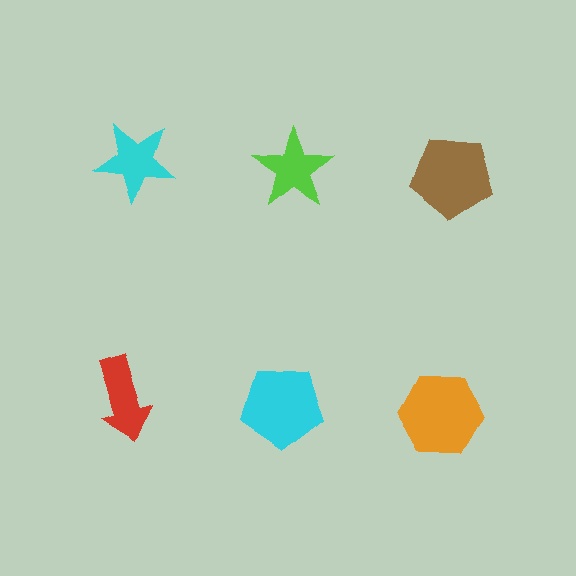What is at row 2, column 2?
A cyan pentagon.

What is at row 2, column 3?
An orange hexagon.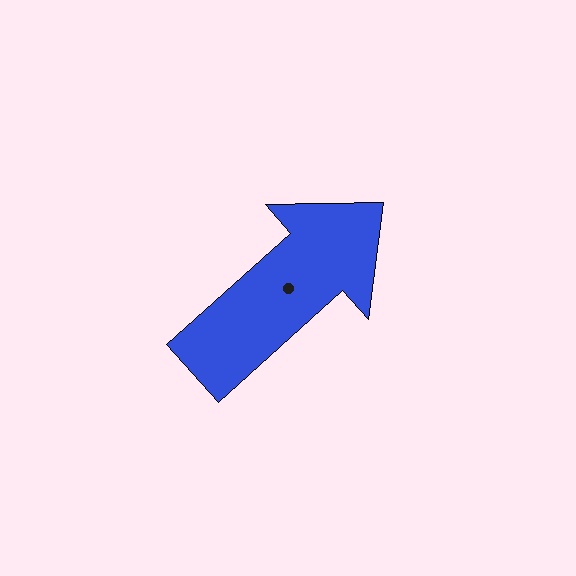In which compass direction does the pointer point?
Northeast.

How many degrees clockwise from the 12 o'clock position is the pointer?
Approximately 48 degrees.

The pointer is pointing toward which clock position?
Roughly 2 o'clock.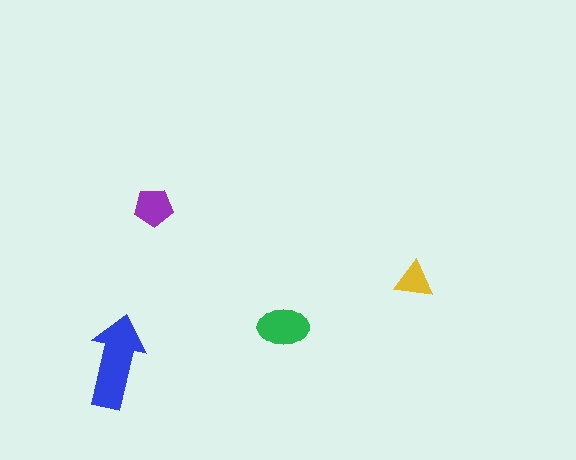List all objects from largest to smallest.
The blue arrow, the green ellipse, the purple pentagon, the yellow triangle.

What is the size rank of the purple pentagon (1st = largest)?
3rd.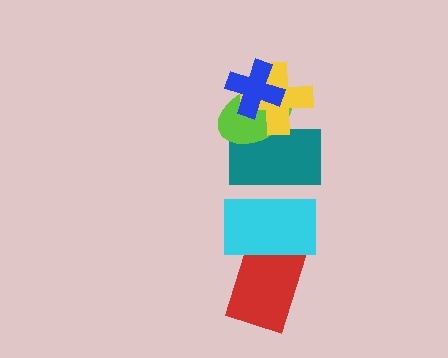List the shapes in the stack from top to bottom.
From top to bottom: the blue cross, the yellow cross, the lime ellipse, the teal rectangle, the cyan rectangle, the red rectangle.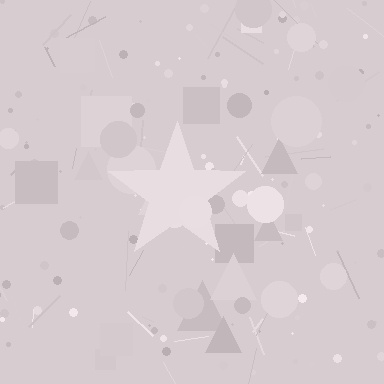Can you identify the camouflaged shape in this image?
The camouflaged shape is a star.